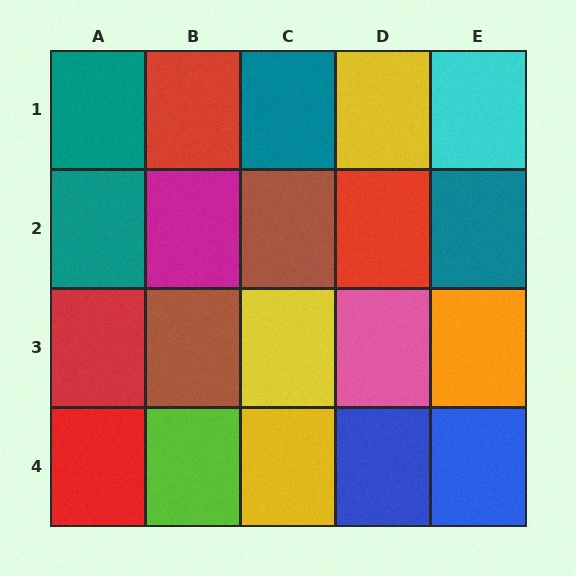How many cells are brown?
2 cells are brown.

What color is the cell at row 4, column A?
Red.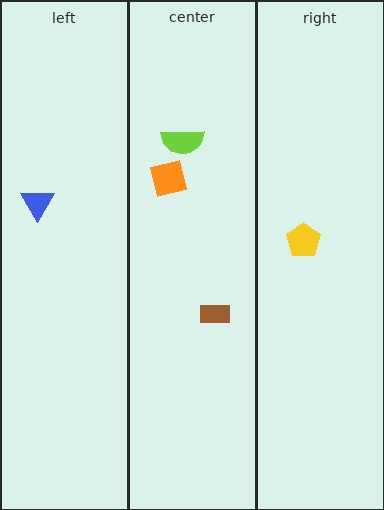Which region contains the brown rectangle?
The center region.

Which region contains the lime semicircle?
The center region.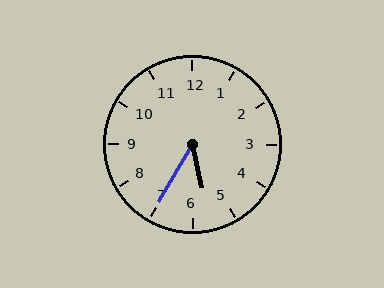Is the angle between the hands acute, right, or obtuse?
It is acute.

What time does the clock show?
5:35.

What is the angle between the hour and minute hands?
Approximately 42 degrees.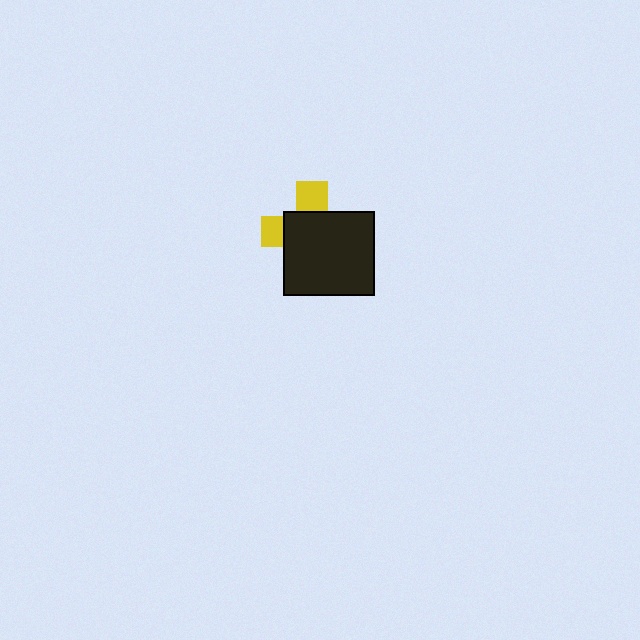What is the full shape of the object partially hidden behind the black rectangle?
The partially hidden object is a yellow cross.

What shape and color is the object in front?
The object in front is a black rectangle.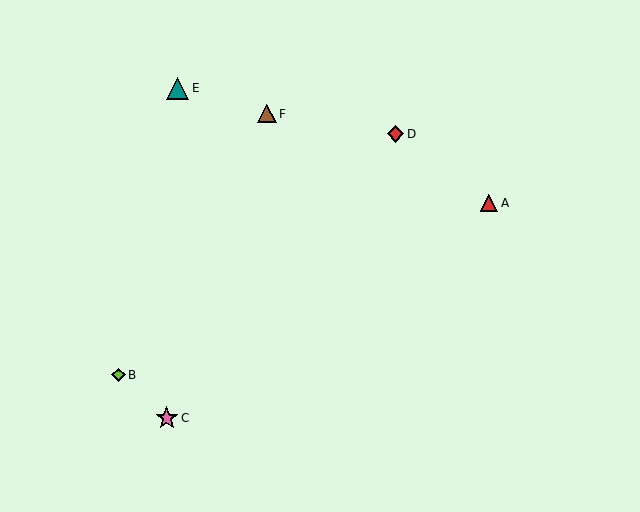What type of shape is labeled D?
Shape D is a red diamond.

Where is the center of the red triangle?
The center of the red triangle is at (489, 203).